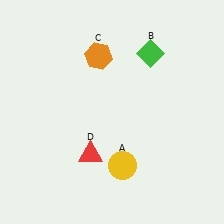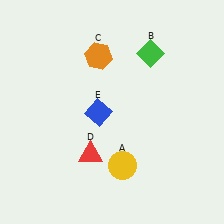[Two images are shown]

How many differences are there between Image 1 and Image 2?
There is 1 difference between the two images.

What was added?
A blue diamond (E) was added in Image 2.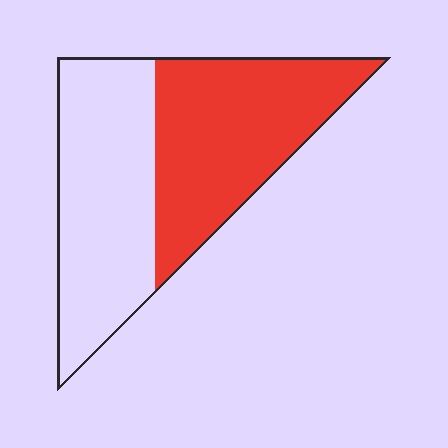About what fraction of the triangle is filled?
About one half (1/2).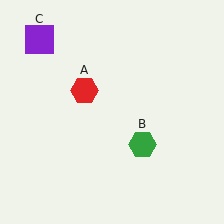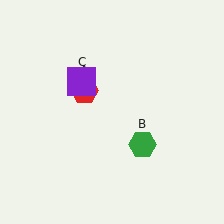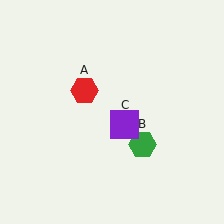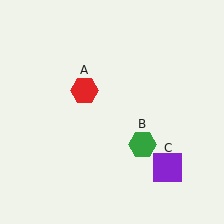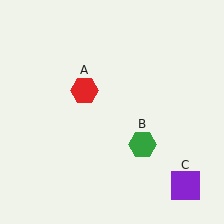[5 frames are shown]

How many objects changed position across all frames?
1 object changed position: purple square (object C).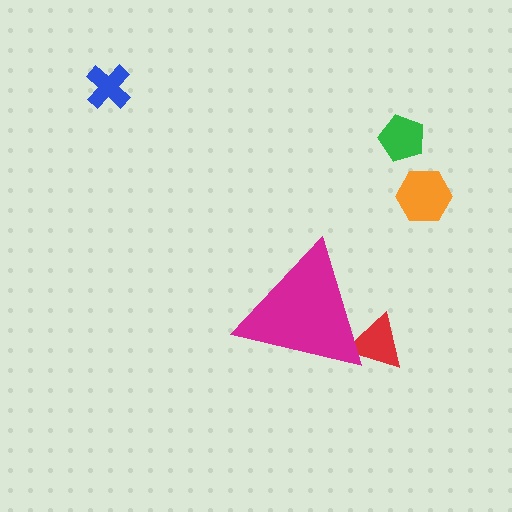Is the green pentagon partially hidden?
No, the green pentagon is fully visible.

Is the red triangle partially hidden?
Yes, the red triangle is partially hidden behind the magenta triangle.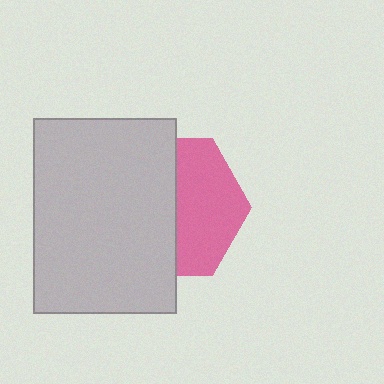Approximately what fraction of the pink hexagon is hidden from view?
Roughly 54% of the pink hexagon is hidden behind the light gray rectangle.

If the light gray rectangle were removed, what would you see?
You would see the complete pink hexagon.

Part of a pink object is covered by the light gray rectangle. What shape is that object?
It is a hexagon.